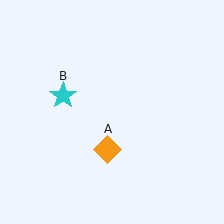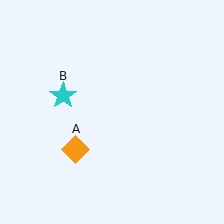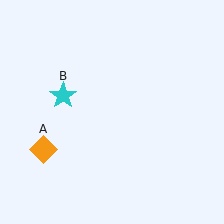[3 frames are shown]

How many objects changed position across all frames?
1 object changed position: orange diamond (object A).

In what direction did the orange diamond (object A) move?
The orange diamond (object A) moved left.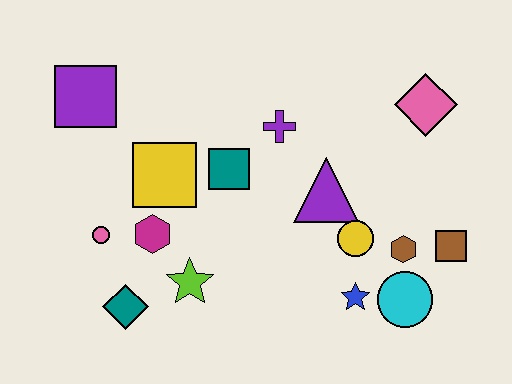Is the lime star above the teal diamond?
Yes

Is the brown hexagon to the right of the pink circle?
Yes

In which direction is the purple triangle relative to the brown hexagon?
The purple triangle is to the left of the brown hexagon.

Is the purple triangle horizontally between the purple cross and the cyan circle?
Yes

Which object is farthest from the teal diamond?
The pink diamond is farthest from the teal diamond.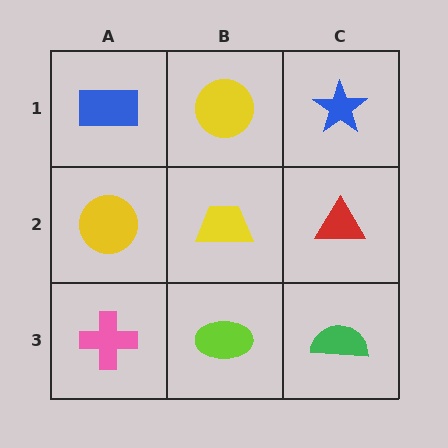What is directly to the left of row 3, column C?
A lime ellipse.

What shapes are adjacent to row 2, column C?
A blue star (row 1, column C), a green semicircle (row 3, column C), a yellow trapezoid (row 2, column B).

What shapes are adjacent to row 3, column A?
A yellow circle (row 2, column A), a lime ellipse (row 3, column B).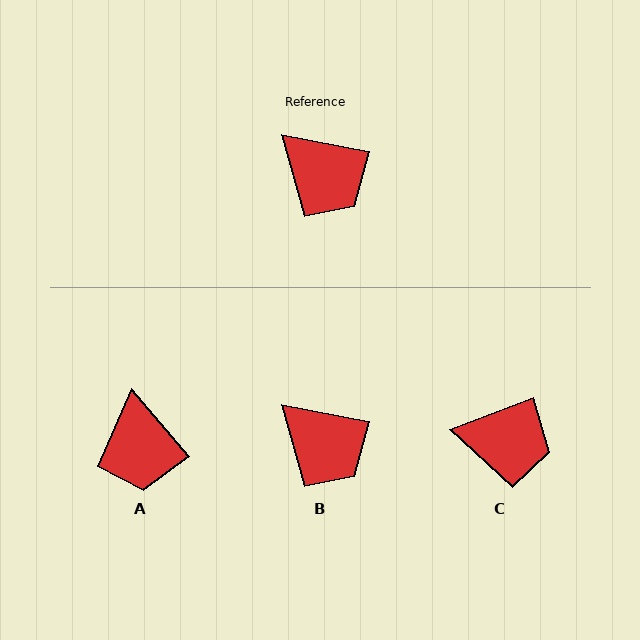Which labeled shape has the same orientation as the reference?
B.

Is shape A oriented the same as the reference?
No, it is off by about 38 degrees.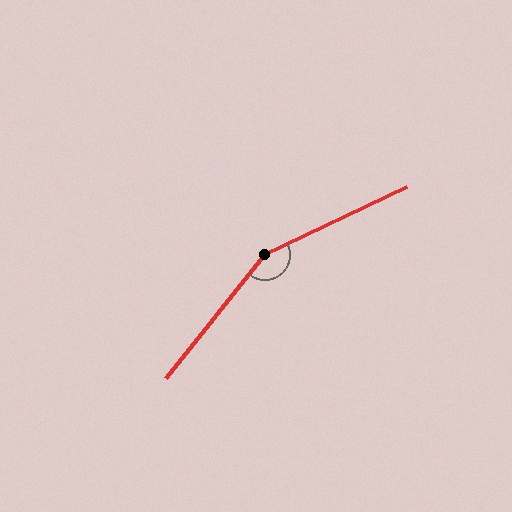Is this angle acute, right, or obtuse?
It is obtuse.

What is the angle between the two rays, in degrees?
Approximately 155 degrees.